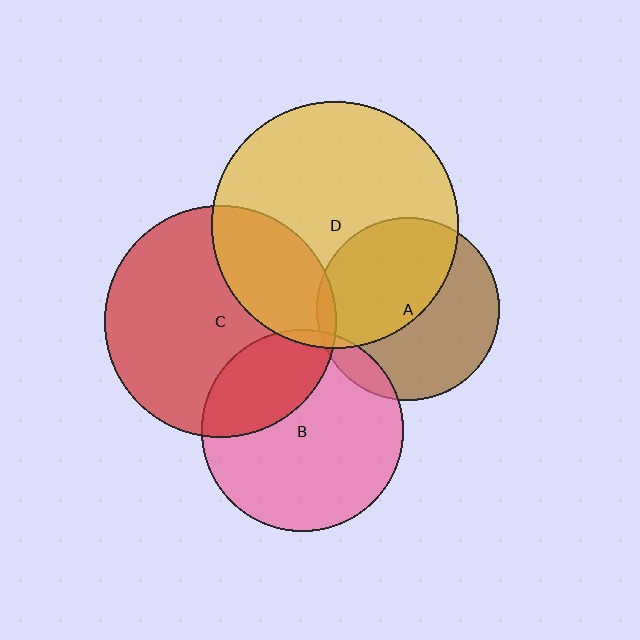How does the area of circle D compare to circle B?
Approximately 1.5 times.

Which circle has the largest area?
Circle D (yellow).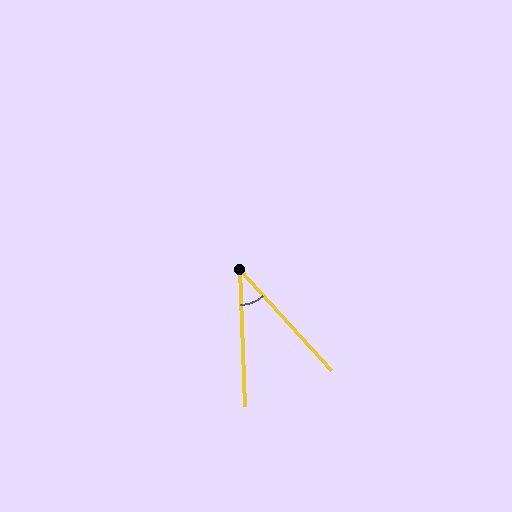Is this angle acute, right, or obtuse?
It is acute.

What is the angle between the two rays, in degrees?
Approximately 40 degrees.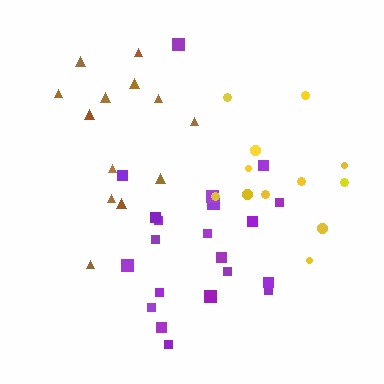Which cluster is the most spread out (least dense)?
Purple.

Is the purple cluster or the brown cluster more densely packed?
Brown.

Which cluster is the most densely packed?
Yellow.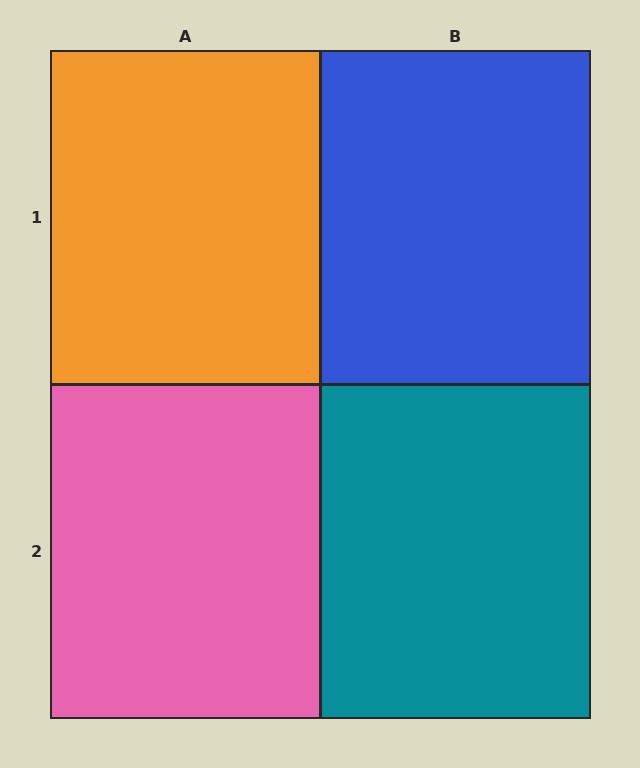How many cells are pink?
1 cell is pink.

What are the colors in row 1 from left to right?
Orange, blue.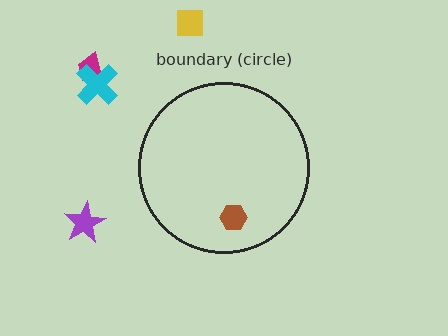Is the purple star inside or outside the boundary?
Outside.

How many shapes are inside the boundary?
1 inside, 4 outside.